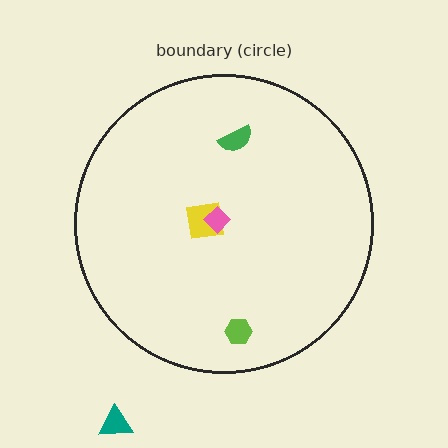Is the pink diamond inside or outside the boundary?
Inside.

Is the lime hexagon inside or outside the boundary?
Inside.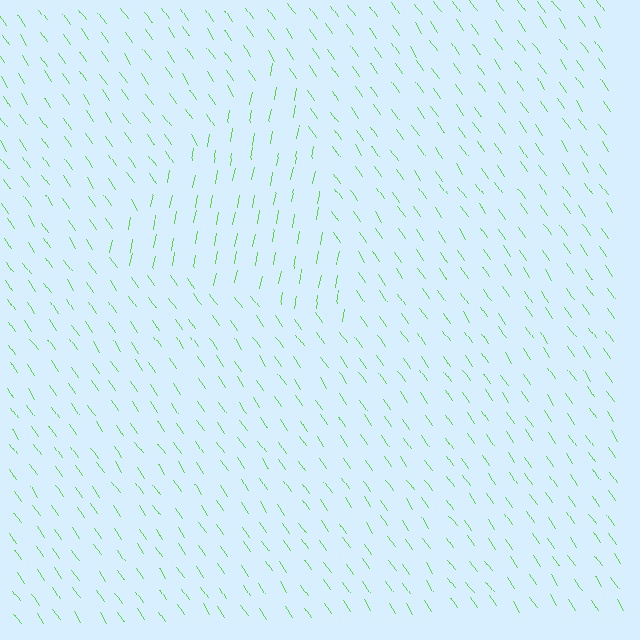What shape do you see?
I see a triangle.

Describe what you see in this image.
The image is filled with small lime line segments. A triangle region in the image has lines oriented differently from the surrounding lines, creating a visible texture boundary.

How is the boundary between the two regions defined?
The boundary is defined purely by a change in line orientation (approximately 45 degrees difference). All lines are the same color and thickness.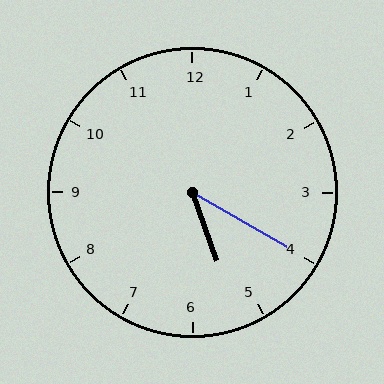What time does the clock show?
5:20.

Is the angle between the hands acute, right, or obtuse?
It is acute.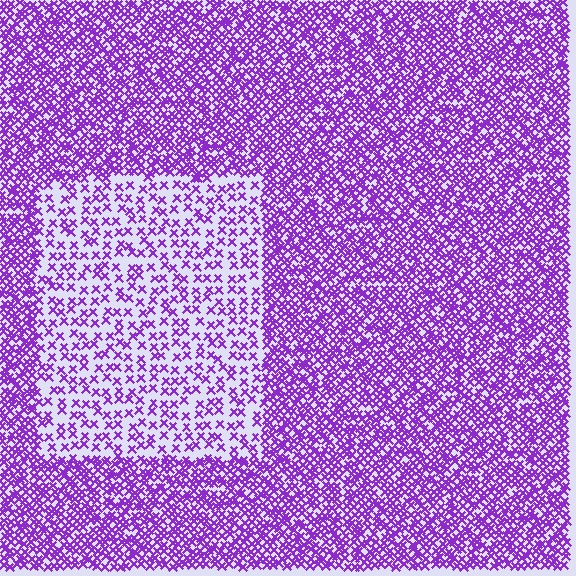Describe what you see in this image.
The image contains small purple elements arranged at two different densities. A rectangle-shaped region is visible where the elements are less densely packed than the surrounding area.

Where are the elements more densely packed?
The elements are more densely packed outside the rectangle boundary.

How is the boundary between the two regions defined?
The boundary is defined by a change in element density (approximately 2.4x ratio). All elements are the same color, size, and shape.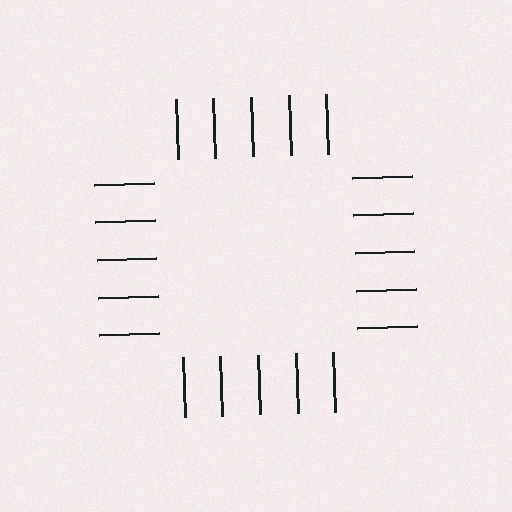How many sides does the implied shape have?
4 sides — the line-ends trace a square.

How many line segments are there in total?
20 — 5 along each of the 4 edges.